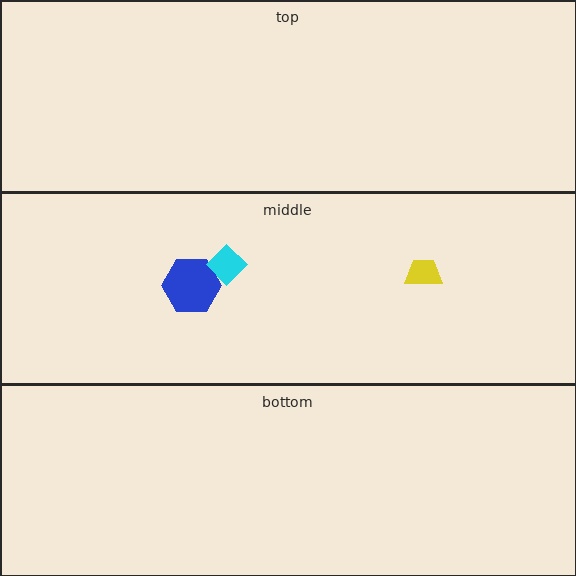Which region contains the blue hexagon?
The middle region.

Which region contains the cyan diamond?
The middle region.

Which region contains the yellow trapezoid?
The middle region.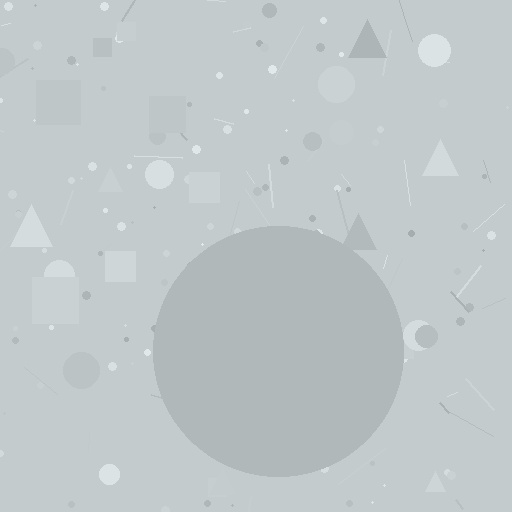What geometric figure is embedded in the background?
A circle is embedded in the background.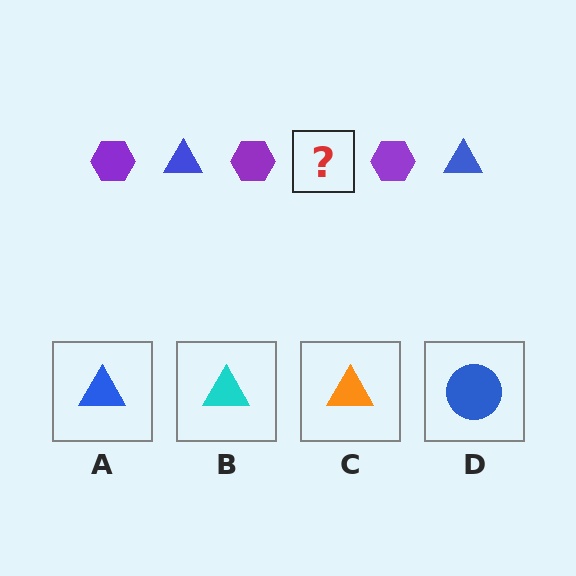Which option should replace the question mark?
Option A.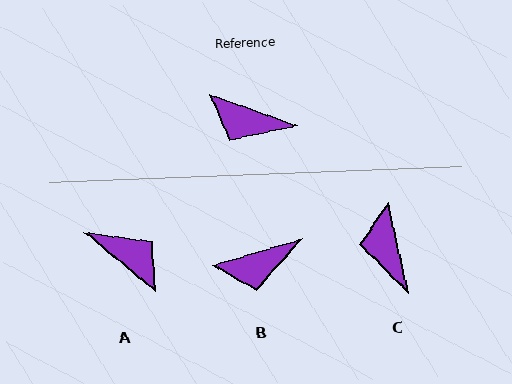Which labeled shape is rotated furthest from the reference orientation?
A, about 160 degrees away.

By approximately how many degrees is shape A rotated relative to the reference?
Approximately 160 degrees counter-clockwise.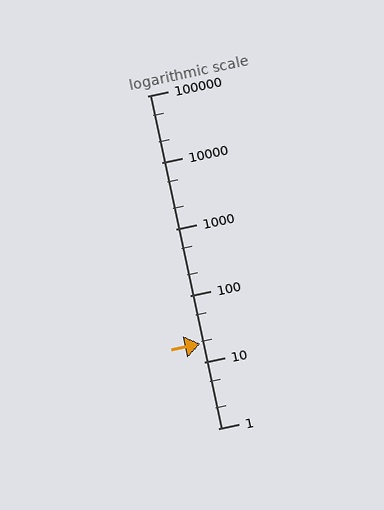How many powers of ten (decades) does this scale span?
The scale spans 5 decades, from 1 to 100000.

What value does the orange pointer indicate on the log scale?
The pointer indicates approximately 19.